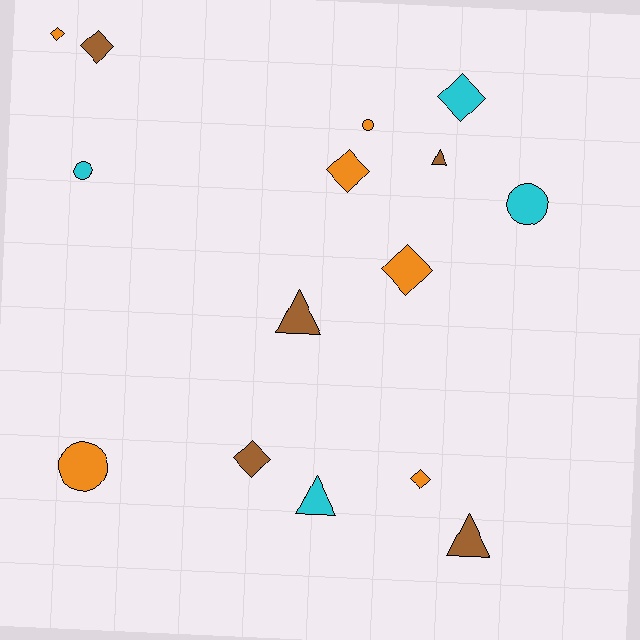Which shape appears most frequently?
Diamond, with 7 objects.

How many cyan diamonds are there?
There is 1 cyan diamond.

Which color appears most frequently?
Orange, with 6 objects.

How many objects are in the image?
There are 15 objects.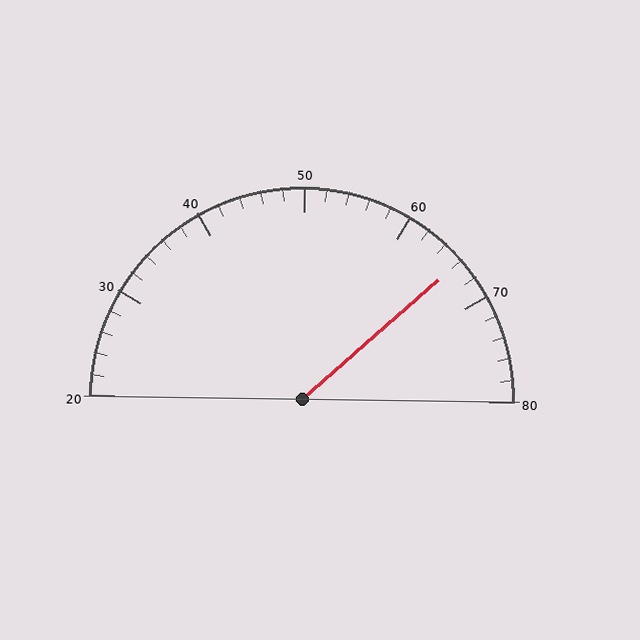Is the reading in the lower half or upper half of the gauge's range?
The reading is in the upper half of the range (20 to 80).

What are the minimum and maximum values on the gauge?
The gauge ranges from 20 to 80.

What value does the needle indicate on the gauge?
The needle indicates approximately 66.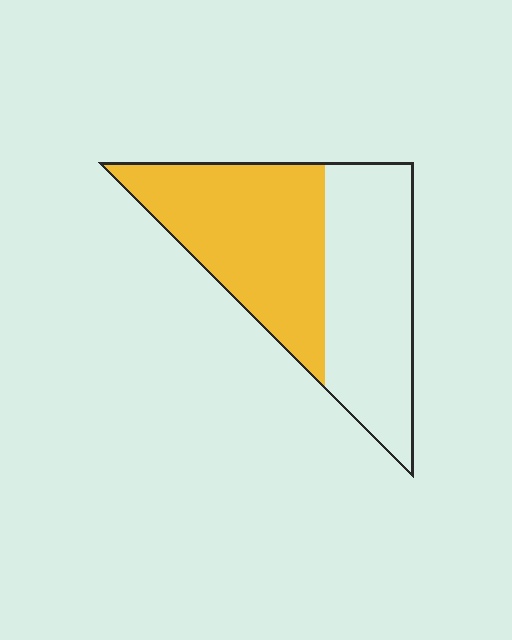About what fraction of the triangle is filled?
About one half (1/2).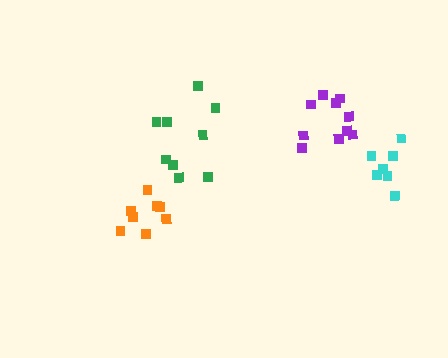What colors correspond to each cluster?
The clusters are colored: purple, orange, green, cyan.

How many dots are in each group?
Group 1: 10 dots, Group 2: 8 dots, Group 3: 9 dots, Group 4: 8 dots (35 total).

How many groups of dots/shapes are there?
There are 4 groups.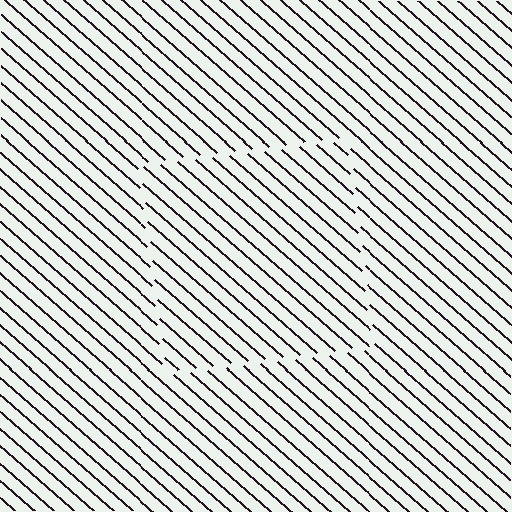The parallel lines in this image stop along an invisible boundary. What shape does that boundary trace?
An illusory square. The interior of the shape contains the same grating, shifted by half a period — the contour is defined by the phase discontinuity where line-ends from the inner and outer gratings abut.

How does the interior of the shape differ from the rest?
The interior of the shape contains the same grating, shifted by half a period — the contour is defined by the phase discontinuity where line-ends from the inner and outer gratings abut.